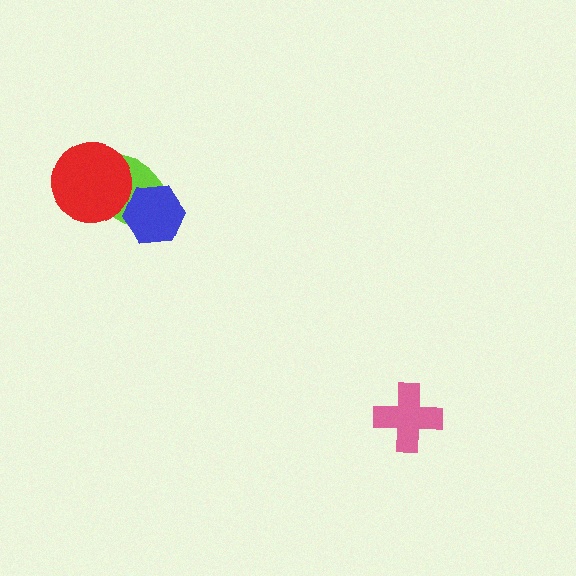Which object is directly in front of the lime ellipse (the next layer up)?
The blue hexagon is directly in front of the lime ellipse.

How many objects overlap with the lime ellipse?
2 objects overlap with the lime ellipse.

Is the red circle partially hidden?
No, no other shape covers it.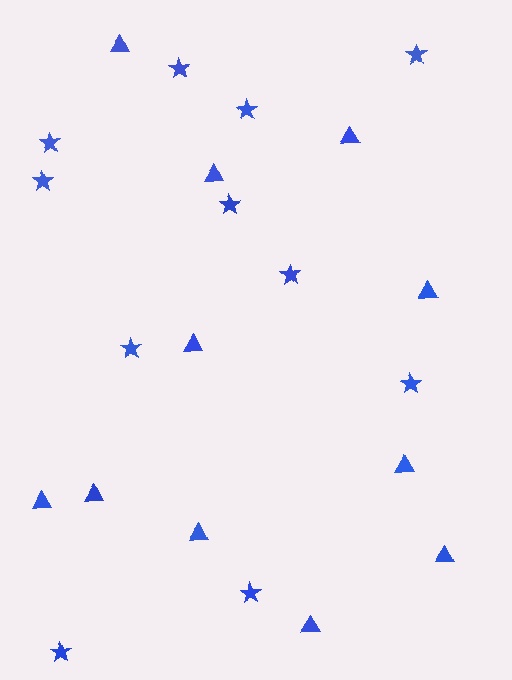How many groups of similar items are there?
There are 2 groups: one group of triangles (11) and one group of stars (11).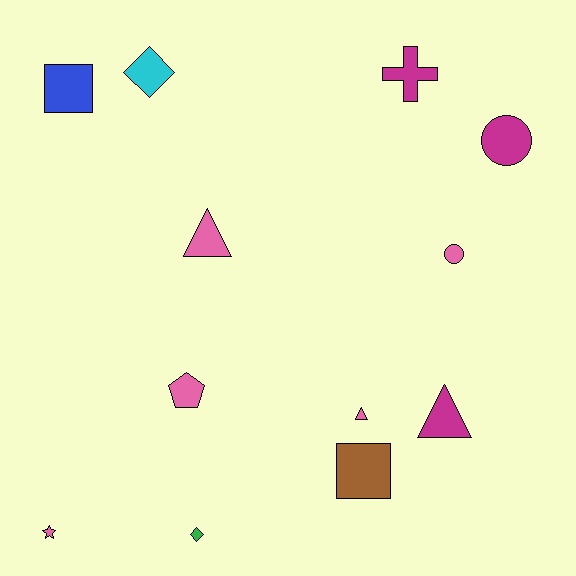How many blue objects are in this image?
There is 1 blue object.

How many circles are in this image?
There are 2 circles.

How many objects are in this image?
There are 12 objects.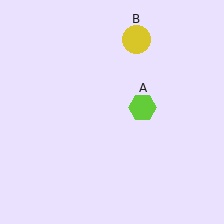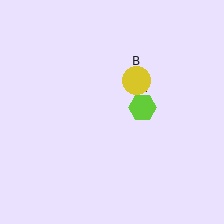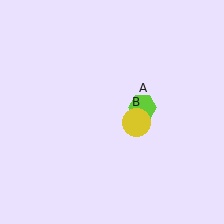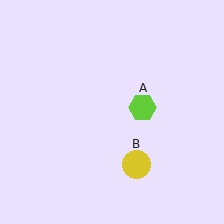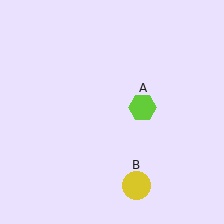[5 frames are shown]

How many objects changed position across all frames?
1 object changed position: yellow circle (object B).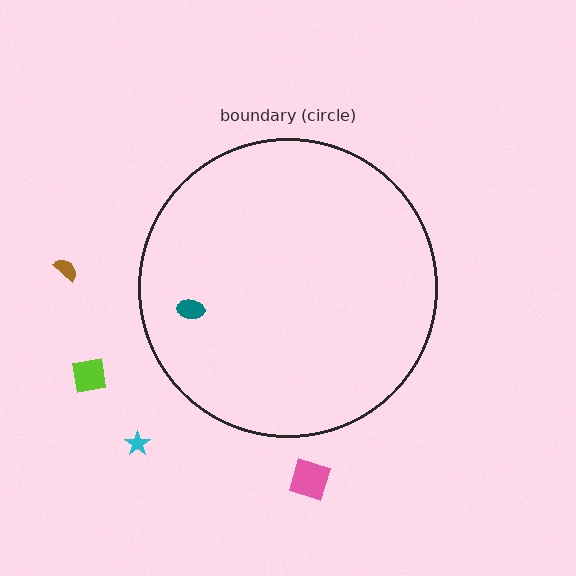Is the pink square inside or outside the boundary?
Outside.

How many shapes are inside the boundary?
1 inside, 4 outside.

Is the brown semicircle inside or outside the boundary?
Outside.